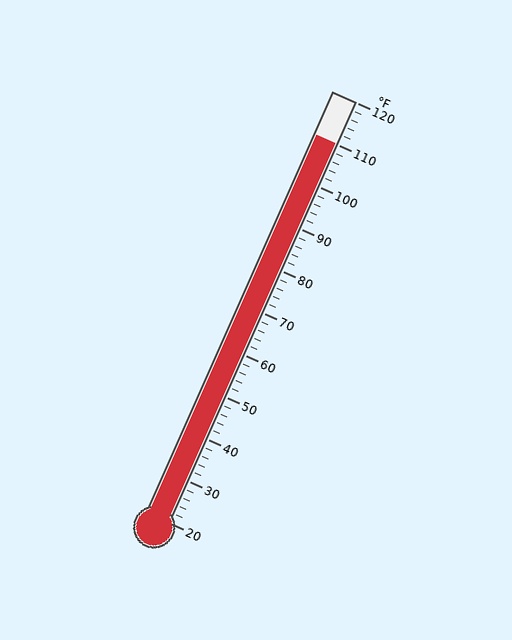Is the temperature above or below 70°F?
The temperature is above 70°F.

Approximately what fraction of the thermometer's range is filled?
The thermometer is filled to approximately 90% of its range.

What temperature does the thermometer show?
The thermometer shows approximately 110°F.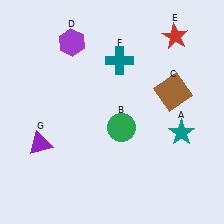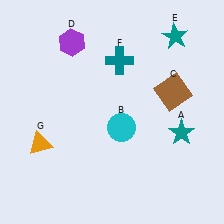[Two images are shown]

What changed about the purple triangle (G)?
In Image 1, G is purple. In Image 2, it changed to orange.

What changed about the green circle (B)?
In Image 1, B is green. In Image 2, it changed to cyan.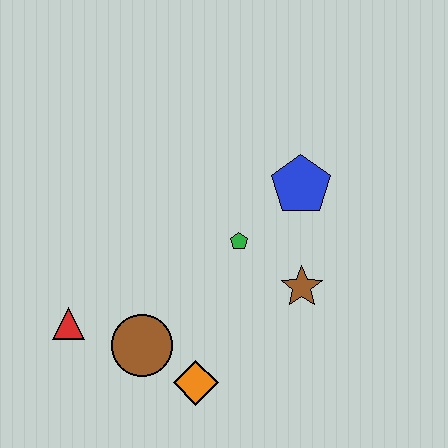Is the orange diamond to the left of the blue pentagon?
Yes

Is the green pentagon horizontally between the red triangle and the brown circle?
No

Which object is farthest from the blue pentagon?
The red triangle is farthest from the blue pentagon.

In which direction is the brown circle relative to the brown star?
The brown circle is to the left of the brown star.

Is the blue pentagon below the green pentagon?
No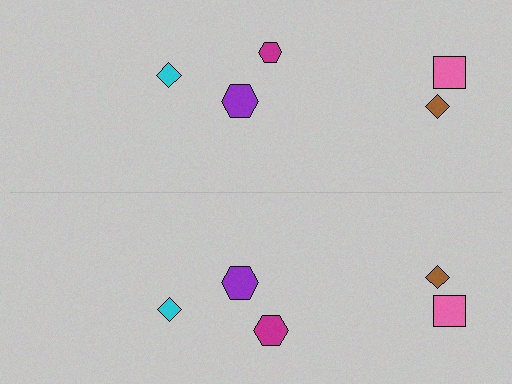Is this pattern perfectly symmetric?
No, the pattern is not perfectly symmetric. The magenta hexagon on the bottom side has a different size than its mirror counterpart.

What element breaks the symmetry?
The magenta hexagon on the bottom side has a different size than its mirror counterpart.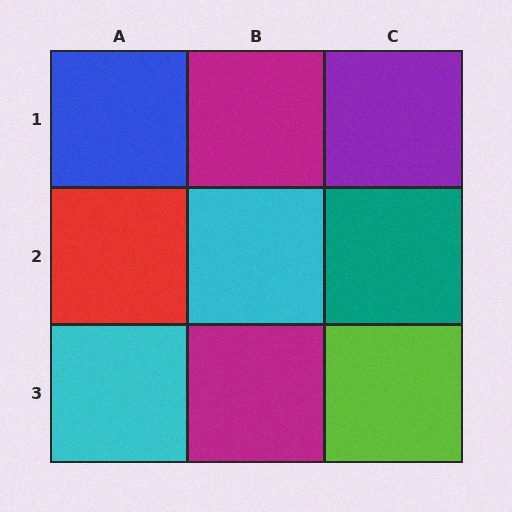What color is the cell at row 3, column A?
Cyan.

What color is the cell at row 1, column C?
Purple.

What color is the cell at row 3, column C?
Lime.